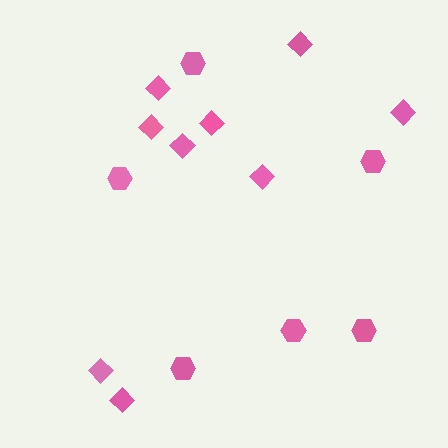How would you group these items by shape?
There are 2 groups: one group of diamonds (9) and one group of hexagons (6).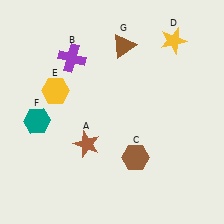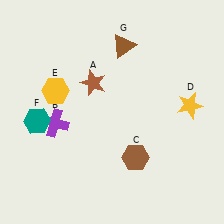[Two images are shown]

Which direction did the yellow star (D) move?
The yellow star (D) moved down.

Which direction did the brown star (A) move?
The brown star (A) moved up.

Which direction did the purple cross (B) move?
The purple cross (B) moved down.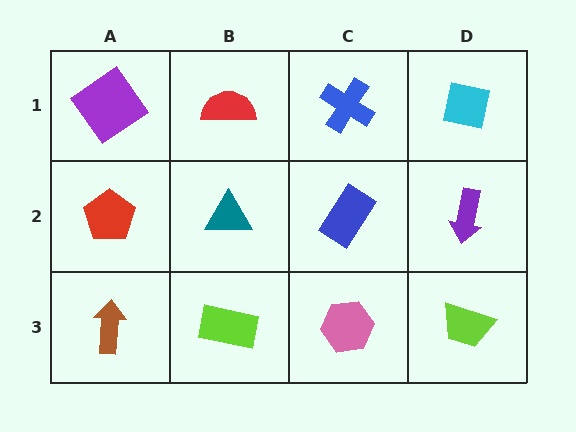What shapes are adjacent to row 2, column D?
A cyan square (row 1, column D), a lime trapezoid (row 3, column D), a blue rectangle (row 2, column C).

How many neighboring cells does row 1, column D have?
2.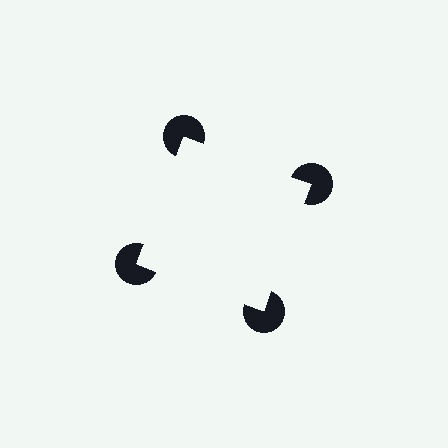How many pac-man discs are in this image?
There are 4 — one at each vertex of the illusory square.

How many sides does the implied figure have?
4 sides.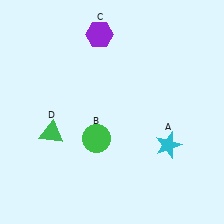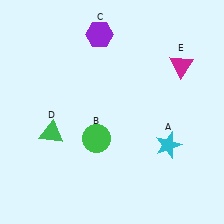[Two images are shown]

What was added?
A magenta triangle (E) was added in Image 2.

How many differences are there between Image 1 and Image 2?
There is 1 difference between the two images.